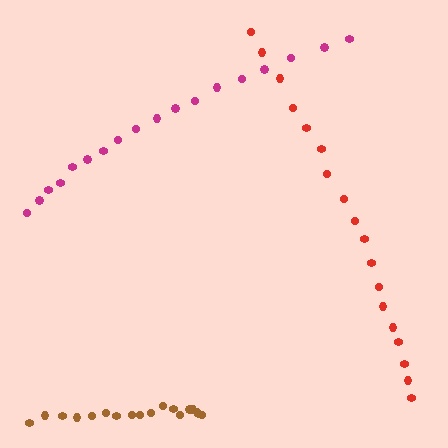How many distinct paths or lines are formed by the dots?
There are 3 distinct paths.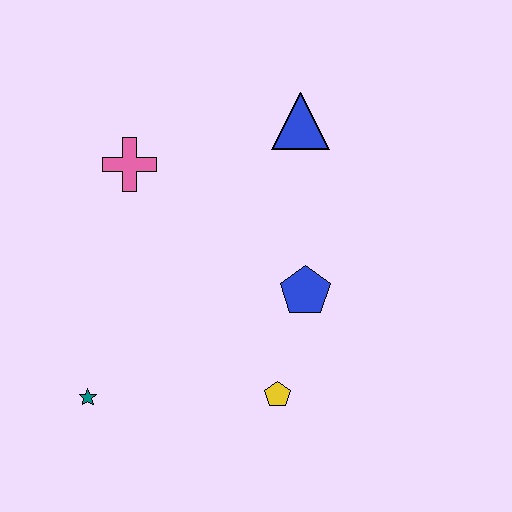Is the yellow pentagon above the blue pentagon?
No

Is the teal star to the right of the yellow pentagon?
No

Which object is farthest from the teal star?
The blue triangle is farthest from the teal star.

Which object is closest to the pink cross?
The blue triangle is closest to the pink cross.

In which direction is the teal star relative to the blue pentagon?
The teal star is to the left of the blue pentagon.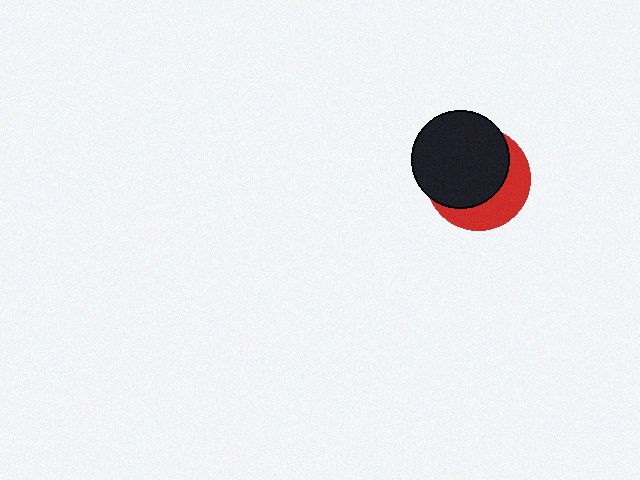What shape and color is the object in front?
The object in front is a black circle.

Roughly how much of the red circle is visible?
A small part of it is visible (roughly 36%).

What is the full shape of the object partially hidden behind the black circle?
The partially hidden object is a red circle.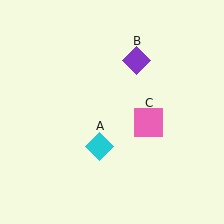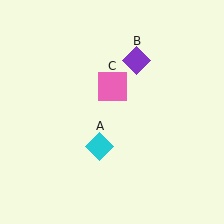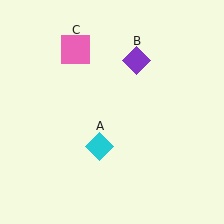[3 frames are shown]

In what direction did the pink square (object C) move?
The pink square (object C) moved up and to the left.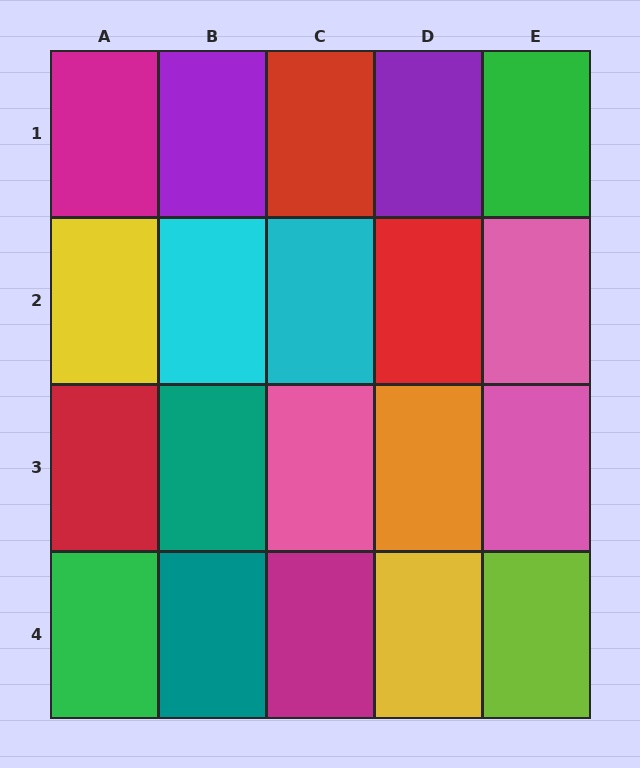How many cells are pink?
3 cells are pink.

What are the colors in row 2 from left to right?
Yellow, cyan, cyan, red, pink.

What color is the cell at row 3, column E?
Pink.